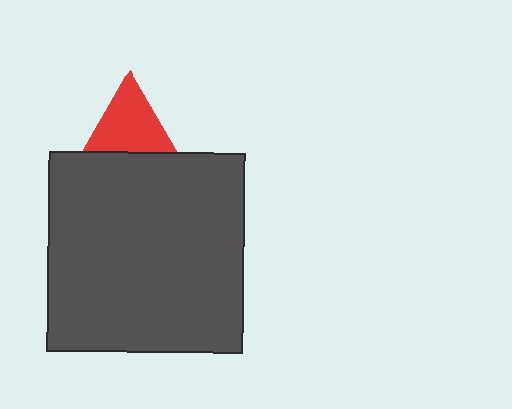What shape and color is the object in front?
The object in front is a dark gray rectangle.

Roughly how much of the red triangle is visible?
About half of it is visible (roughly 62%).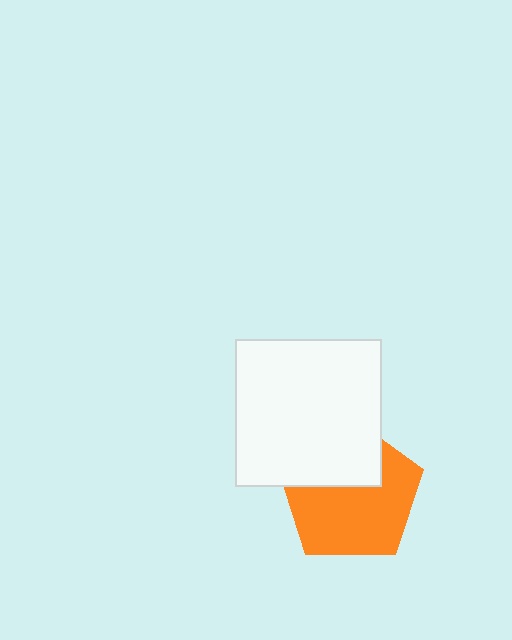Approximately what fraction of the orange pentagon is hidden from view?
Roughly 36% of the orange pentagon is hidden behind the white square.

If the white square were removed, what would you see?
You would see the complete orange pentagon.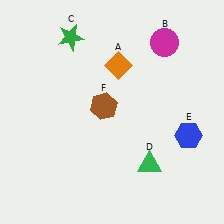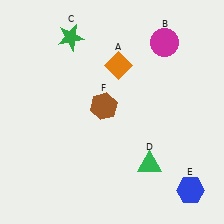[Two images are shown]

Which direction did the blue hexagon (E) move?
The blue hexagon (E) moved down.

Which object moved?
The blue hexagon (E) moved down.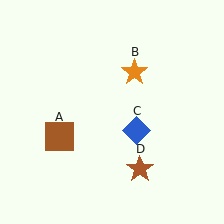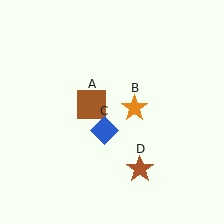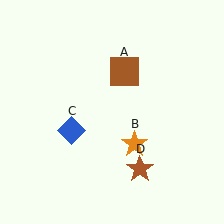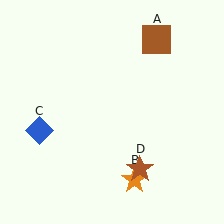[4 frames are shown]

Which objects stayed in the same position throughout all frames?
Brown star (object D) remained stationary.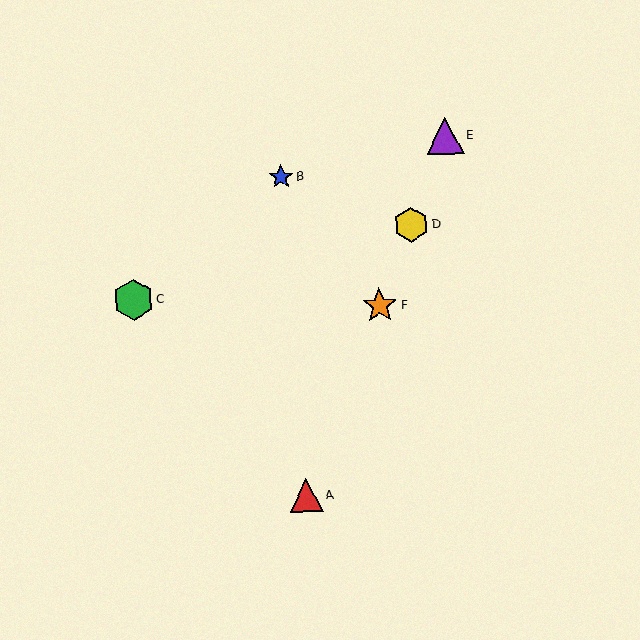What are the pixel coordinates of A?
Object A is at (306, 495).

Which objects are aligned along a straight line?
Objects A, D, E, F are aligned along a straight line.